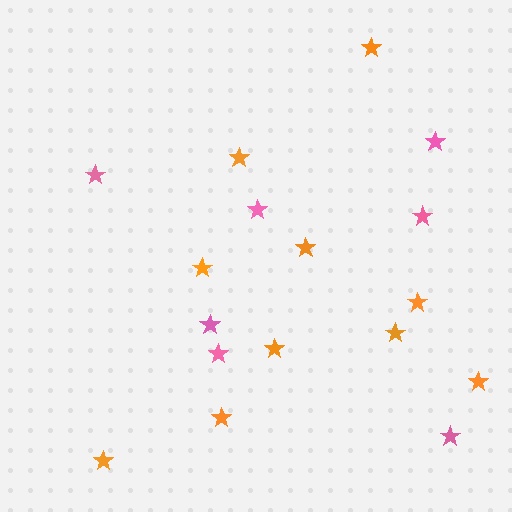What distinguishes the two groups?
There are 2 groups: one group of orange stars (10) and one group of pink stars (7).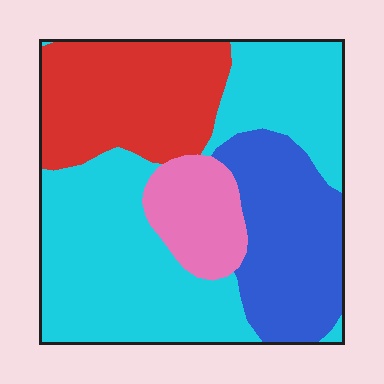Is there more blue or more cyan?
Cyan.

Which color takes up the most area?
Cyan, at roughly 45%.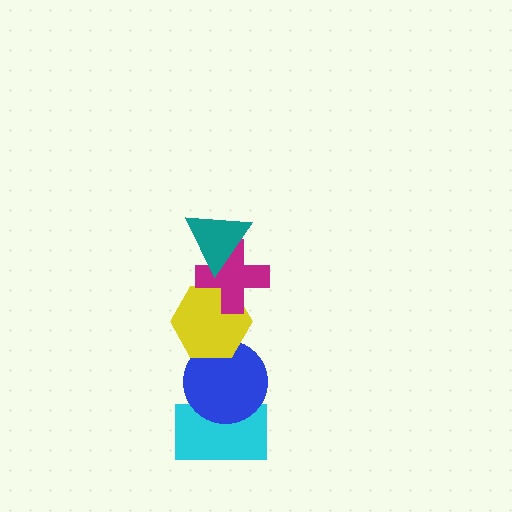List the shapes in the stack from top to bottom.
From top to bottom: the teal triangle, the magenta cross, the yellow hexagon, the blue circle, the cyan rectangle.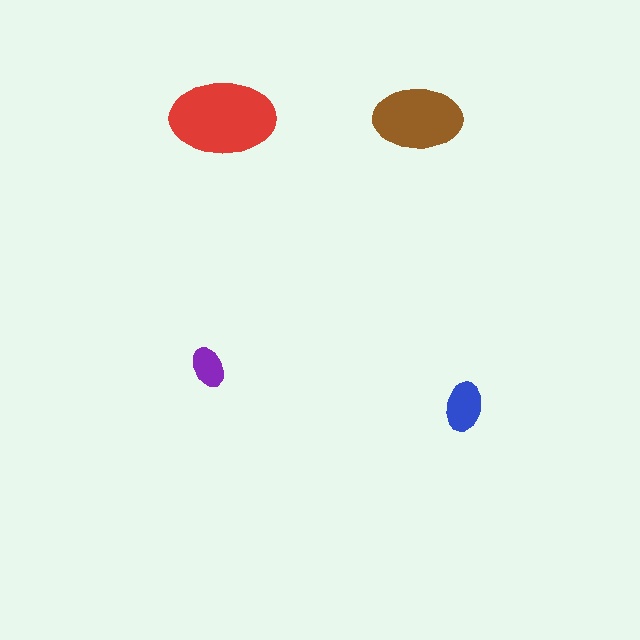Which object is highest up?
The red ellipse is topmost.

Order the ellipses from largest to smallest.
the red one, the brown one, the blue one, the purple one.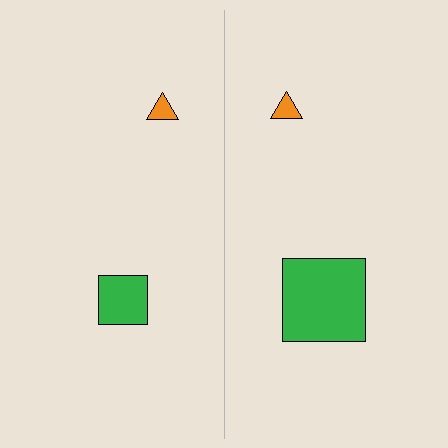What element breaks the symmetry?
The green square on the right side has a different size than its mirror counterpart.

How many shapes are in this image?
There are 4 shapes in this image.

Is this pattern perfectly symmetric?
No, the pattern is not perfectly symmetric. The green square on the right side has a different size than its mirror counterpart.